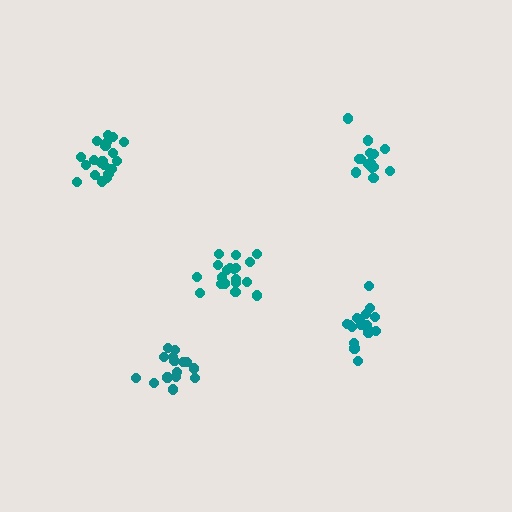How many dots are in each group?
Group 1: 19 dots, Group 2: 20 dots, Group 3: 15 dots, Group 4: 17 dots, Group 5: 14 dots (85 total).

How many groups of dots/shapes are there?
There are 5 groups.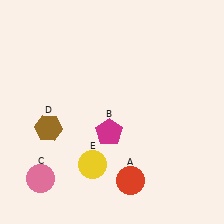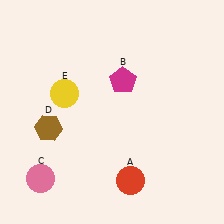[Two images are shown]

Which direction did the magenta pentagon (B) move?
The magenta pentagon (B) moved up.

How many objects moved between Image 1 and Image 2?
2 objects moved between the two images.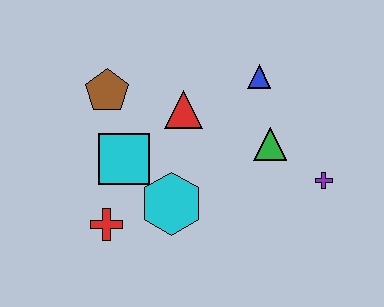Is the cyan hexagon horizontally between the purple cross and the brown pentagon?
Yes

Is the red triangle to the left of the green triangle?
Yes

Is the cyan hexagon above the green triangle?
No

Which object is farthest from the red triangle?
The purple cross is farthest from the red triangle.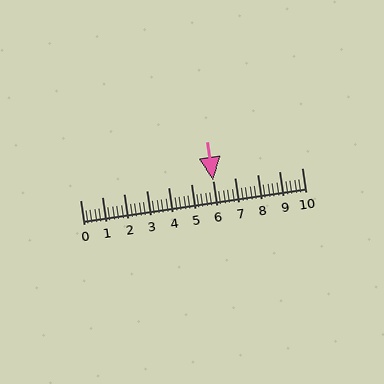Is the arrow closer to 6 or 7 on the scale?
The arrow is closer to 6.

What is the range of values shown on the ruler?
The ruler shows values from 0 to 10.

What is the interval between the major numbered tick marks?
The major tick marks are spaced 1 units apart.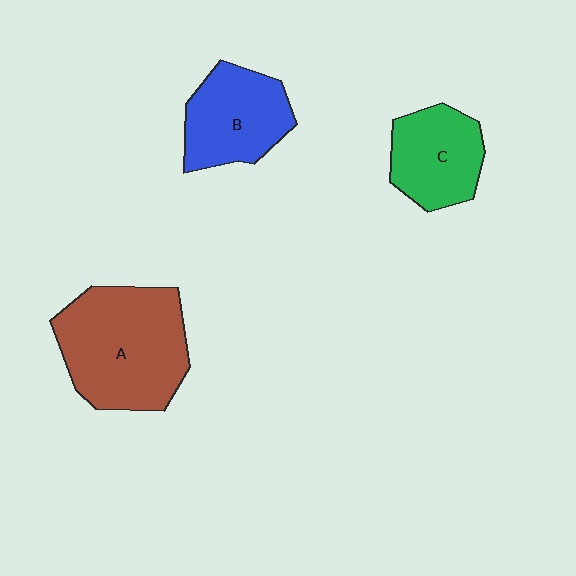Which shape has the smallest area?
Shape C (green).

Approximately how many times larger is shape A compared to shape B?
Approximately 1.6 times.